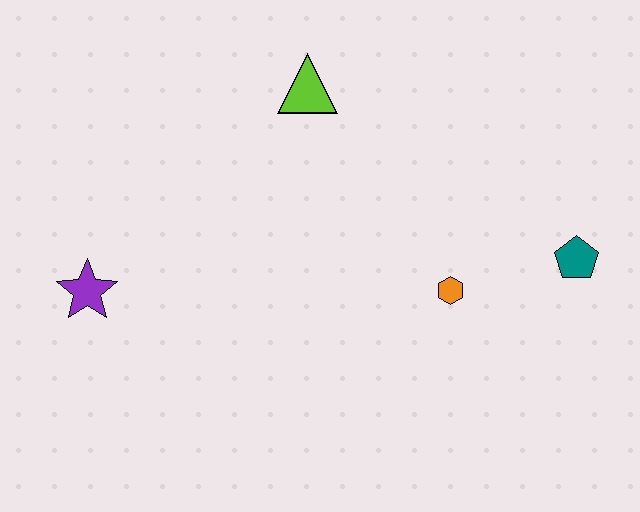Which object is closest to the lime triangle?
The orange hexagon is closest to the lime triangle.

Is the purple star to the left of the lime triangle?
Yes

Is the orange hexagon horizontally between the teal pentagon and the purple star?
Yes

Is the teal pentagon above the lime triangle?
No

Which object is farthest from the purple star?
The teal pentagon is farthest from the purple star.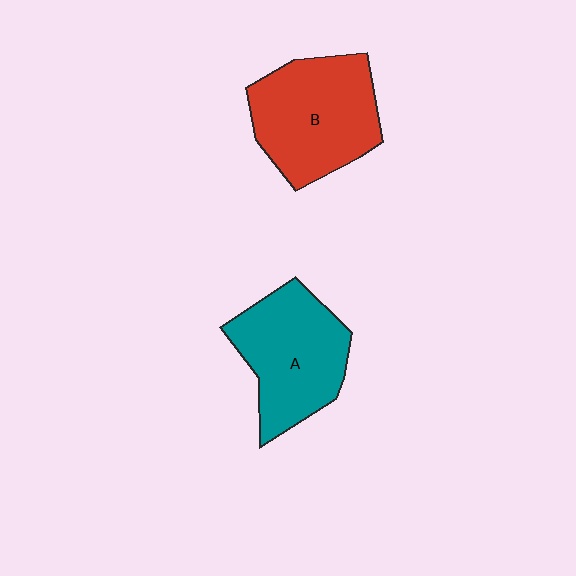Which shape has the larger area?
Shape B (red).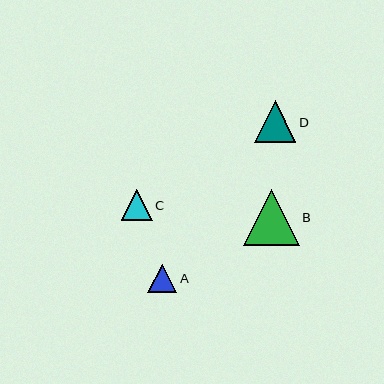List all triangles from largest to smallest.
From largest to smallest: B, D, C, A.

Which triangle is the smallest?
Triangle A is the smallest with a size of approximately 29 pixels.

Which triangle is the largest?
Triangle B is the largest with a size of approximately 56 pixels.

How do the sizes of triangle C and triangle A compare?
Triangle C and triangle A are approximately the same size.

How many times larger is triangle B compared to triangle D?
Triangle B is approximately 1.3 times the size of triangle D.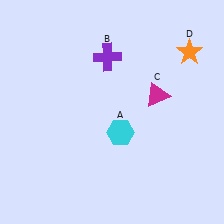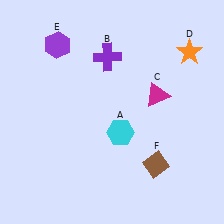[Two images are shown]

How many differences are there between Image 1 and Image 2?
There are 2 differences between the two images.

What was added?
A purple hexagon (E), a brown diamond (F) were added in Image 2.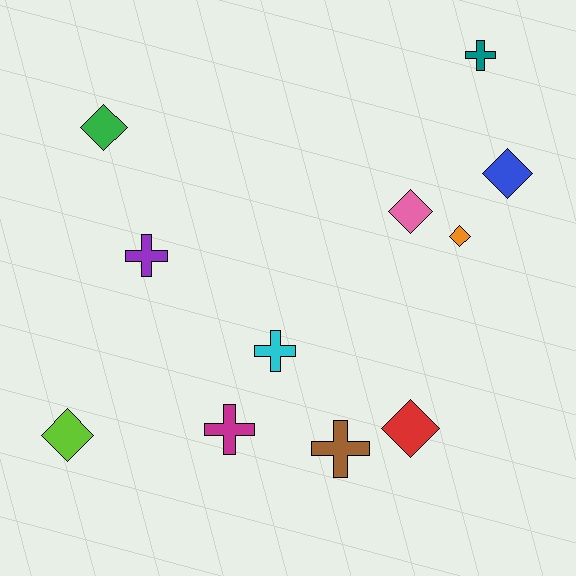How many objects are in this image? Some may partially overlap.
There are 11 objects.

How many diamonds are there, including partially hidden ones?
There are 6 diamonds.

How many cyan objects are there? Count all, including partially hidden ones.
There is 1 cyan object.